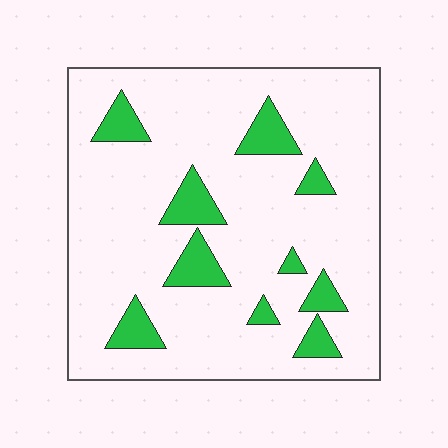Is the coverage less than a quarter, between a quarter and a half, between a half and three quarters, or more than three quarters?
Less than a quarter.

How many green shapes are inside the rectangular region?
10.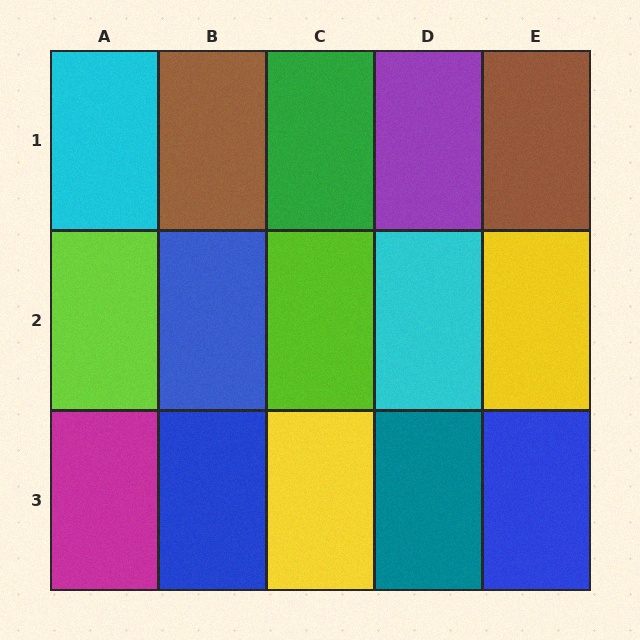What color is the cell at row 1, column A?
Cyan.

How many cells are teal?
1 cell is teal.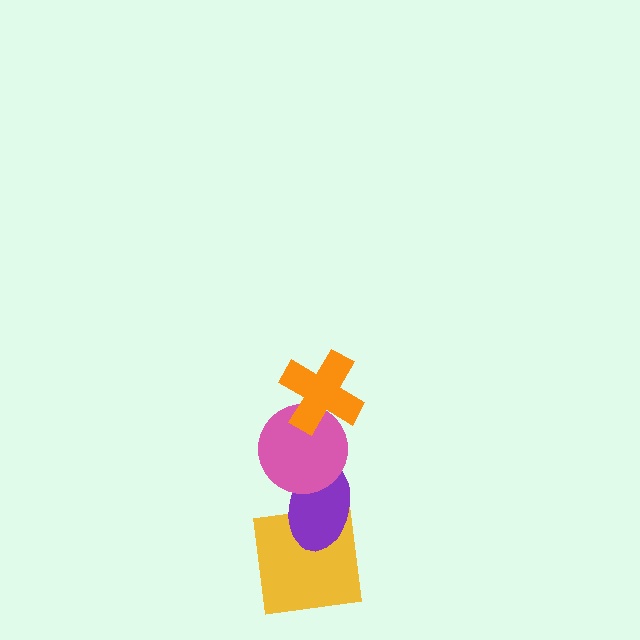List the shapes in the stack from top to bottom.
From top to bottom: the orange cross, the pink circle, the purple ellipse, the yellow square.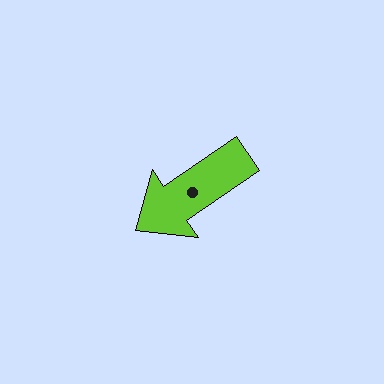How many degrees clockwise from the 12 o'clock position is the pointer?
Approximately 236 degrees.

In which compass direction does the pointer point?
Southwest.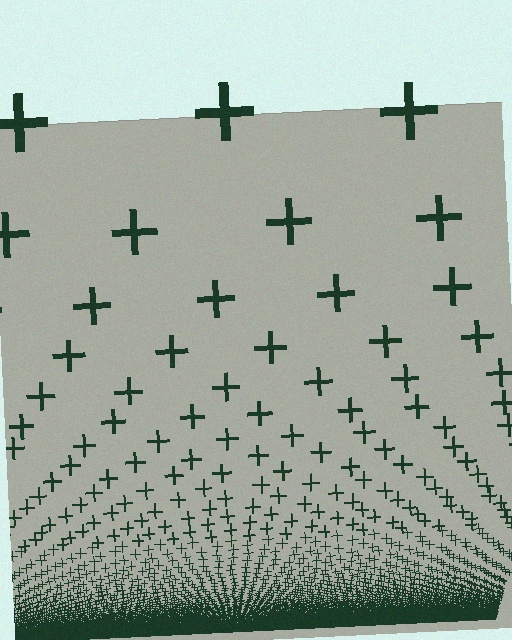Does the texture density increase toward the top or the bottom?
Density increases toward the bottom.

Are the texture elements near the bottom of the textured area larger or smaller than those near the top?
Smaller. The gradient is inverted — elements near the bottom are smaller and denser.